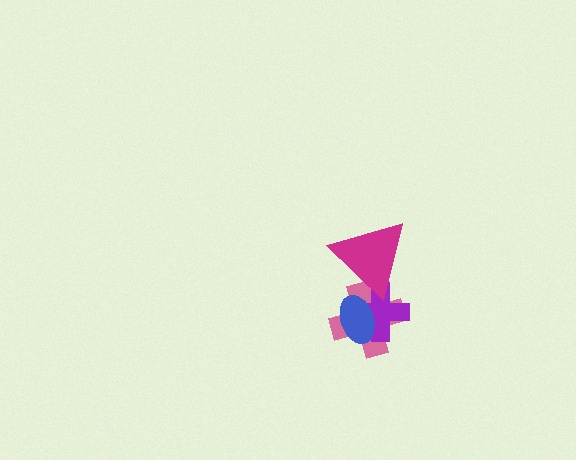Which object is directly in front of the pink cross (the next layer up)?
The purple cross is directly in front of the pink cross.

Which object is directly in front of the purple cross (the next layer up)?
The blue ellipse is directly in front of the purple cross.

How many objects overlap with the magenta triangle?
2 objects overlap with the magenta triangle.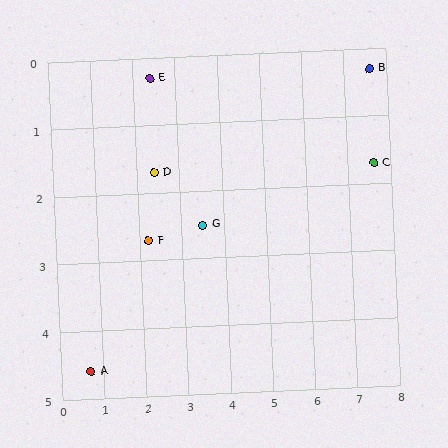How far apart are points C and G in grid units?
Points C and G are about 4.2 grid units apart.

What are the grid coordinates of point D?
Point D is at approximately (2.4, 1.7).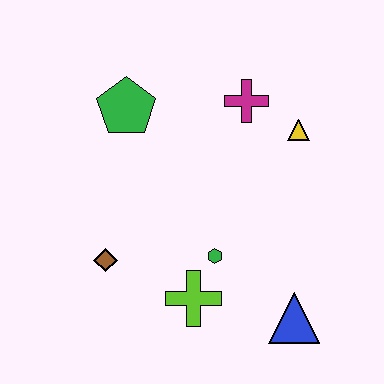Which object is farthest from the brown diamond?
The yellow triangle is farthest from the brown diamond.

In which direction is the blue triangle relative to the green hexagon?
The blue triangle is to the right of the green hexagon.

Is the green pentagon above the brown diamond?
Yes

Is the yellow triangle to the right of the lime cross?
Yes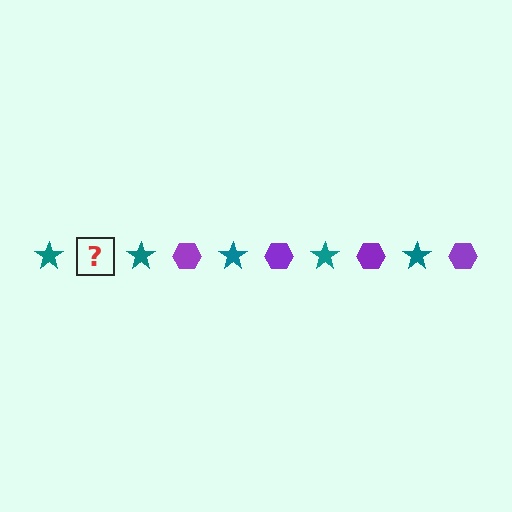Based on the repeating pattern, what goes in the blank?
The blank should be a purple hexagon.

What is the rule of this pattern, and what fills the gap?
The rule is that the pattern alternates between teal star and purple hexagon. The gap should be filled with a purple hexagon.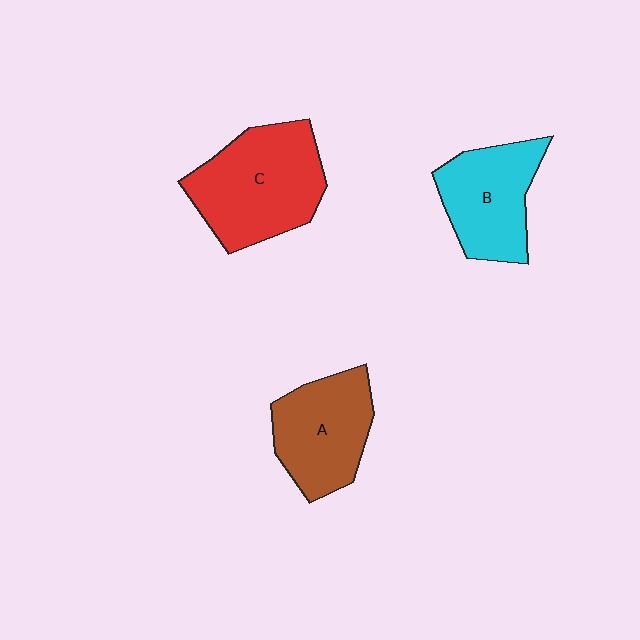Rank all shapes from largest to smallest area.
From largest to smallest: C (red), A (brown), B (cyan).